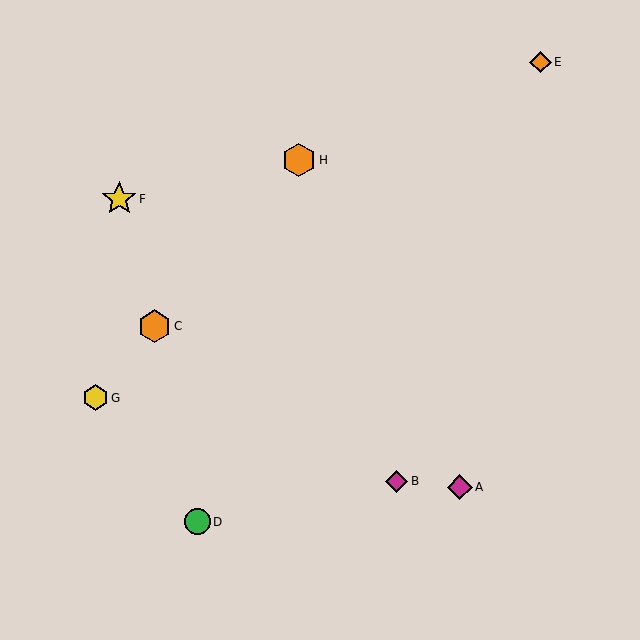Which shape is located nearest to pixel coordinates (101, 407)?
The yellow hexagon (labeled G) at (95, 398) is nearest to that location.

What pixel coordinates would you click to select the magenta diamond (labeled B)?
Click at (397, 481) to select the magenta diamond B.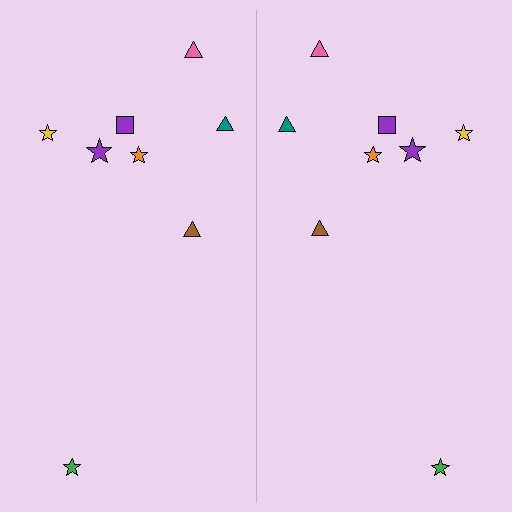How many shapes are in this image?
There are 16 shapes in this image.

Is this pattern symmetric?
Yes, this pattern has bilateral (reflection) symmetry.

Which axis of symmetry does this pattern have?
The pattern has a vertical axis of symmetry running through the center of the image.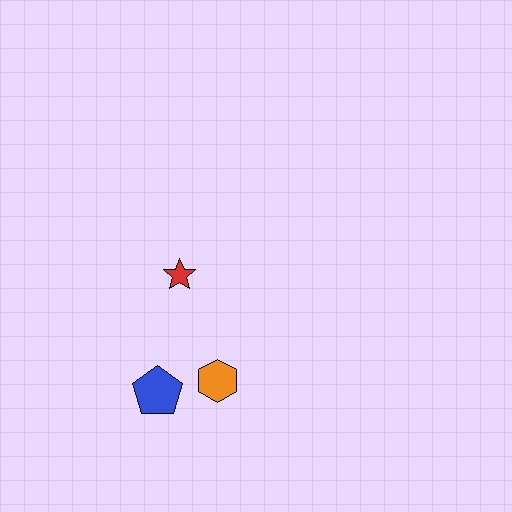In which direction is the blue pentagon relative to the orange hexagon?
The blue pentagon is to the left of the orange hexagon.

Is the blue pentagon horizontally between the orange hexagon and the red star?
No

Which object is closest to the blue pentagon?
The orange hexagon is closest to the blue pentagon.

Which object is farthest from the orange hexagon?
The red star is farthest from the orange hexagon.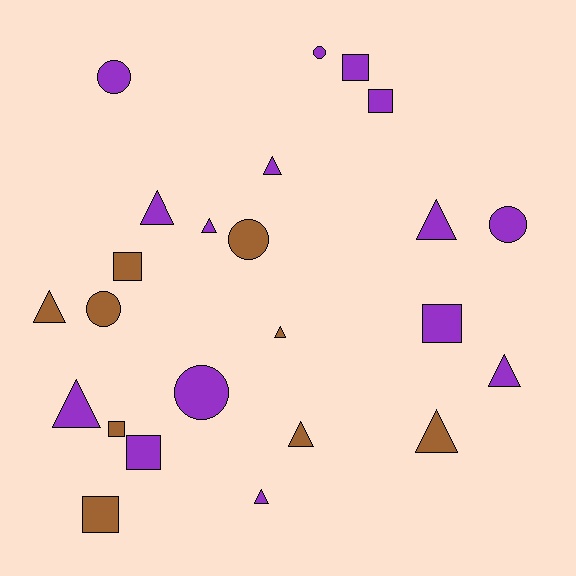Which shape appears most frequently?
Triangle, with 11 objects.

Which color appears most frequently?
Purple, with 15 objects.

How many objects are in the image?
There are 24 objects.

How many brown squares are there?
There are 3 brown squares.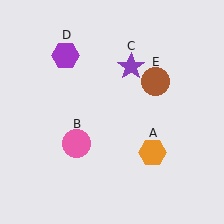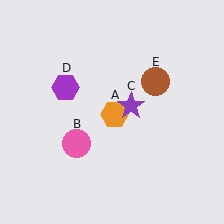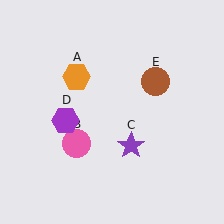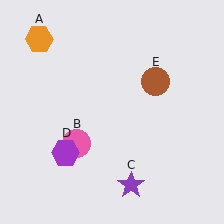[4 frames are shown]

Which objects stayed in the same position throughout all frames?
Pink circle (object B) and brown circle (object E) remained stationary.